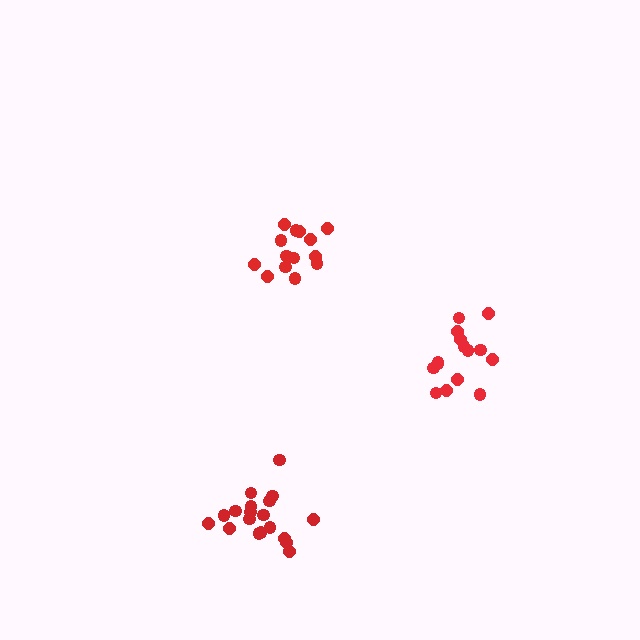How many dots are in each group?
Group 1: 14 dots, Group 2: 19 dots, Group 3: 15 dots (48 total).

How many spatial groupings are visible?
There are 3 spatial groupings.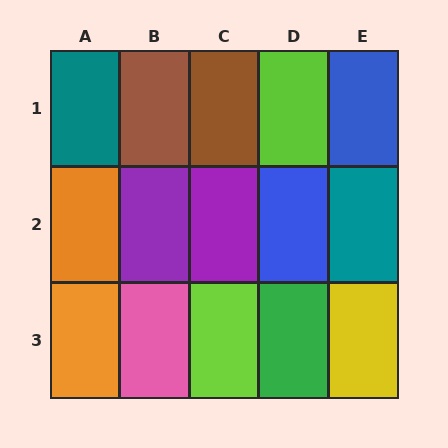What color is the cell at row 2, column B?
Purple.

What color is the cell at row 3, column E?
Yellow.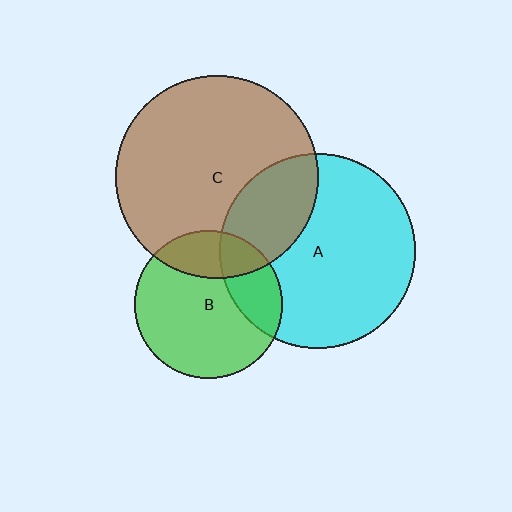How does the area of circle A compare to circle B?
Approximately 1.7 times.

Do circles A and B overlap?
Yes.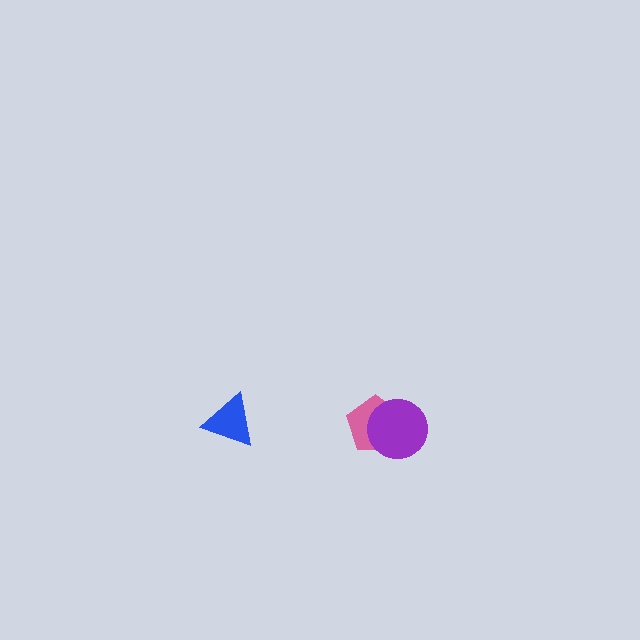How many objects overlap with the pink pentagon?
1 object overlaps with the pink pentagon.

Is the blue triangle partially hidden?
No, no other shape covers it.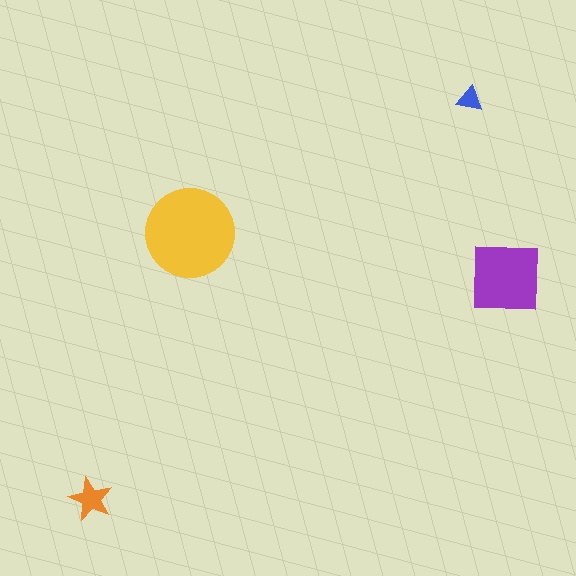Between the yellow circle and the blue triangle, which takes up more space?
The yellow circle.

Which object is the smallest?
The blue triangle.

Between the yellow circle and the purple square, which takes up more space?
The yellow circle.